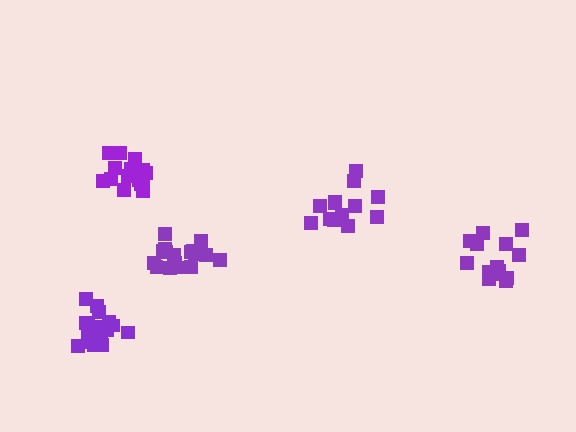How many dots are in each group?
Group 1: 15 dots, Group 2: 14 dots, Group 3: 13 dots, Group 4: 18 dots, Group 5: 17 dots (77 total).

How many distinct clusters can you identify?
There are 5 distinct clusters.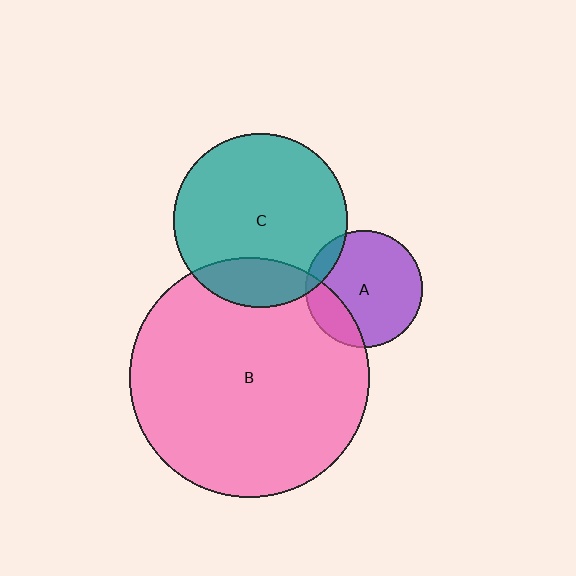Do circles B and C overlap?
Yes.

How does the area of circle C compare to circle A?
Approximately 2.2 times.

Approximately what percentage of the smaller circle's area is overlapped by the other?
Approximately 20%.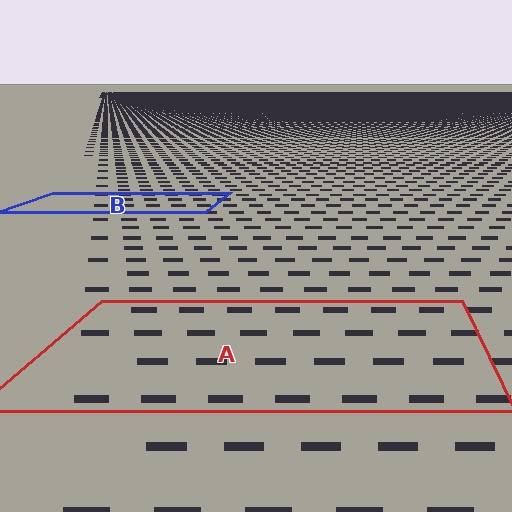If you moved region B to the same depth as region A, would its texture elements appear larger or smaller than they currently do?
They would appear larger. At a closer depth, the same texture elements are projected at a bigger on-screen size.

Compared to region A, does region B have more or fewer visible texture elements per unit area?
Region B has more texture elements per unit area — they are packed more densely because it is farther away.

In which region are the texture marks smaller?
The texture marks are smaller in region B, because it is farther away.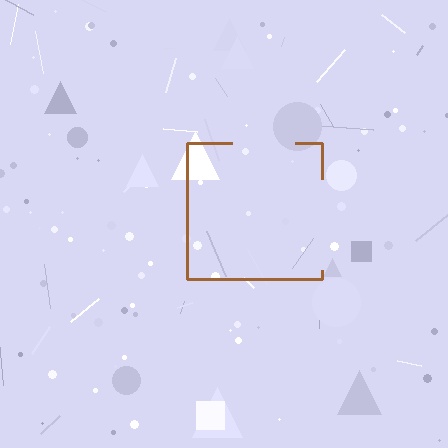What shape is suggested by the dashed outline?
The dashed outline suggests a square.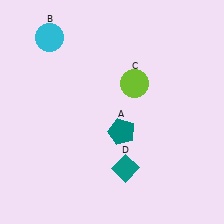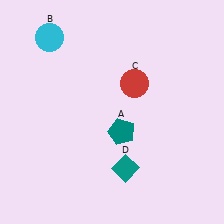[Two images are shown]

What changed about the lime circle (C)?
In Image 1, C is lime. In Image 2, it changed to red.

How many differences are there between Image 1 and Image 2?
There is 1 difference between the two images.